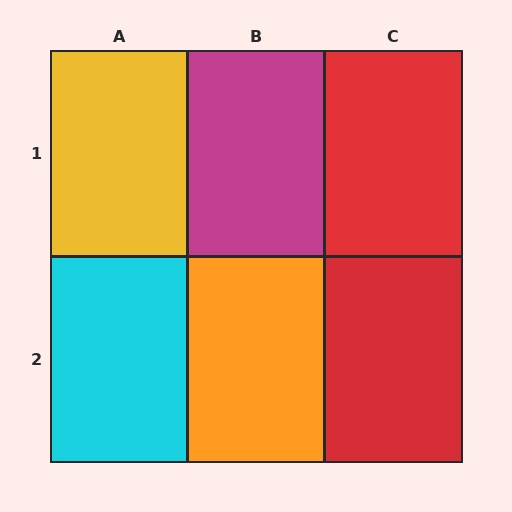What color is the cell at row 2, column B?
Orange.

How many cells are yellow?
1 cell is yellow.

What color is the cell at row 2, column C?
Red.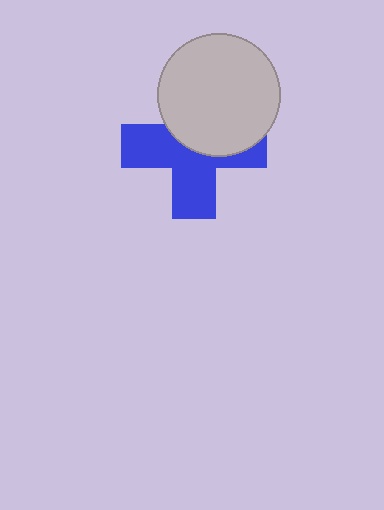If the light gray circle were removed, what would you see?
You would see the complete blue cross.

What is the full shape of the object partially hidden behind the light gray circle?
The partially hidden object is a blue cross.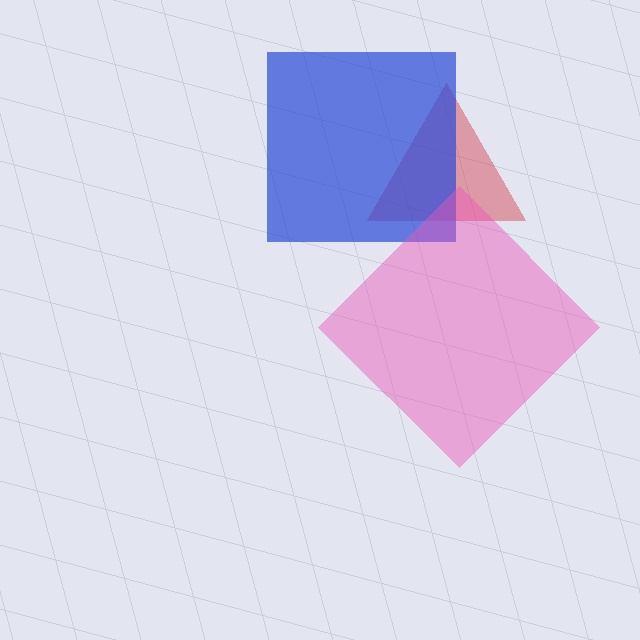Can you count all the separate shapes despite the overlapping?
Yes, there are 3 separate shapes.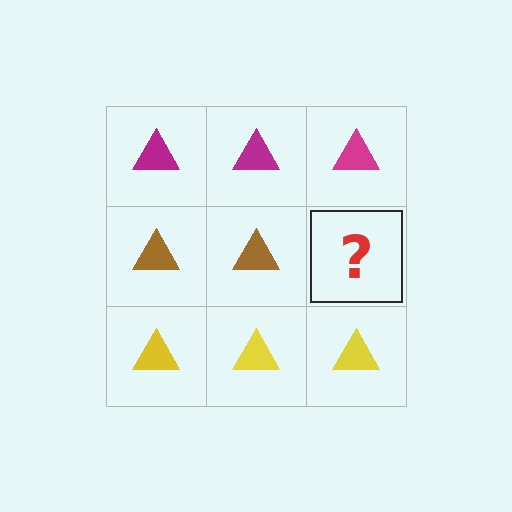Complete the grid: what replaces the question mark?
The question mark should be replaced with a brown triangle.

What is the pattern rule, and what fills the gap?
The rule is that each row has a consistent color. The gap should be filled with a brown triangle.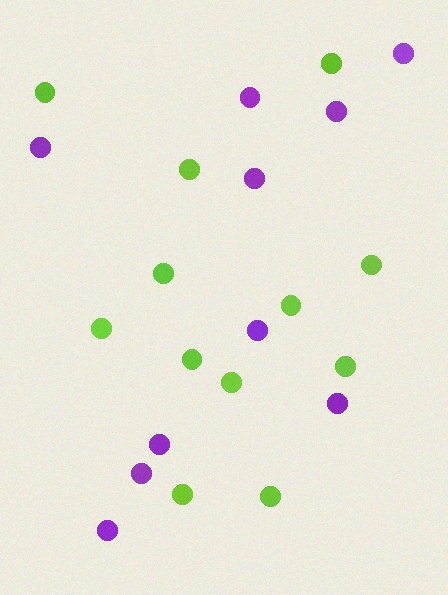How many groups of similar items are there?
There are 2 groups: one group of purple circles (10) and one group of lime circles (12).